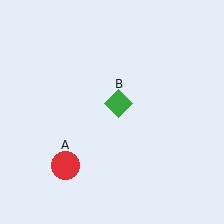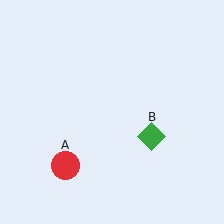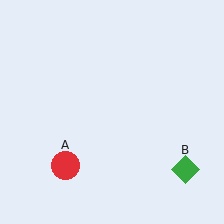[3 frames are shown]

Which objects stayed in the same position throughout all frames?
Red circle (object A) remained stationary.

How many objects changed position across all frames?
1 object changed position: green diamond (object B).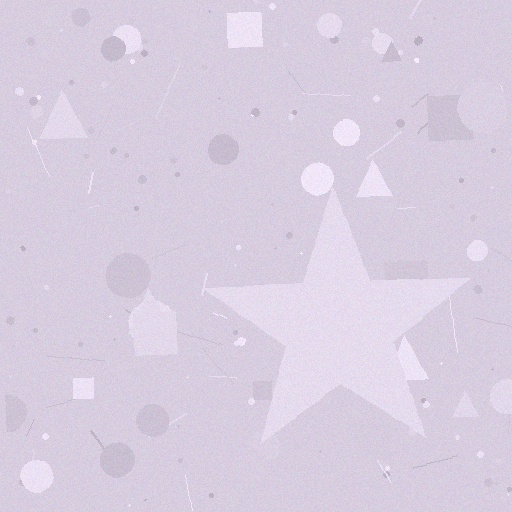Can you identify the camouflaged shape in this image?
The camouflaged shape is a star.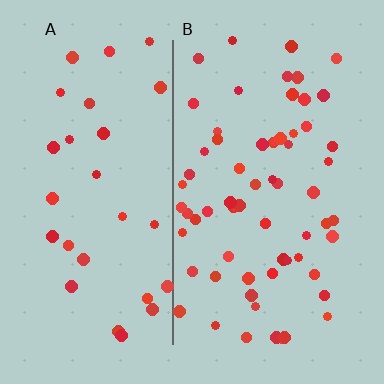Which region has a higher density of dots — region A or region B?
B (the right).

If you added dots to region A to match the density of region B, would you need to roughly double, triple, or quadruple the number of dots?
Approximately double.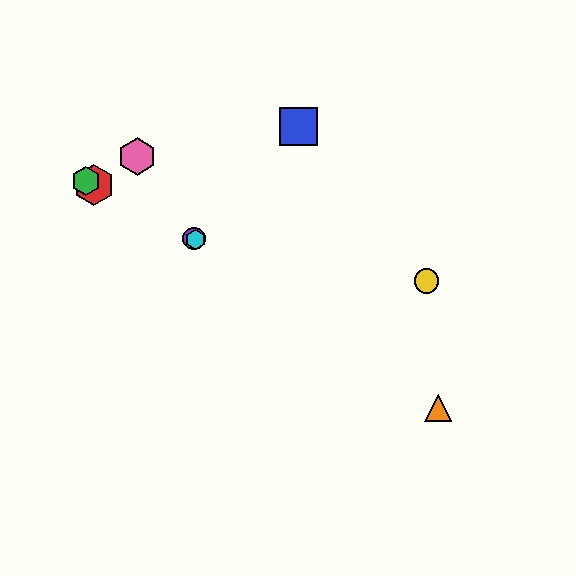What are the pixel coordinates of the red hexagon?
The red hexagon is at (94, 185).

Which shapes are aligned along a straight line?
The red hexagon, the green hexagon, the purple circle, the cyan hexagon are aligned along a straight line.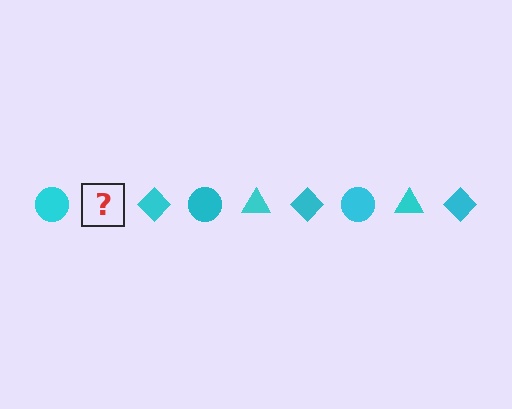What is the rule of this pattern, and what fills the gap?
The rule is that the pattern cycles through circle, triangle, diamond shapes in cyan. The gap should be filled with a cyan triangle.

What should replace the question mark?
The question mark should be replaced with a cyan triangle.